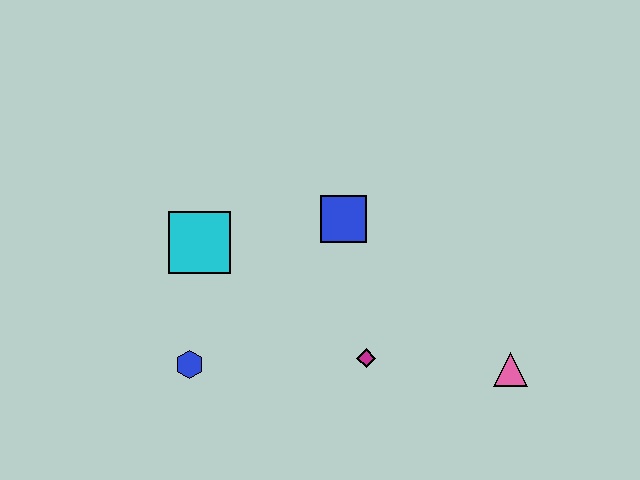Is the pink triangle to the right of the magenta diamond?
Yes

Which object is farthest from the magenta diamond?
The cyan square is farthest from the magenta diamond.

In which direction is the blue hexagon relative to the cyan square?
The blue hexagon is below the cyan square.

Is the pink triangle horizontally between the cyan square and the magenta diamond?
No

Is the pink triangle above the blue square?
No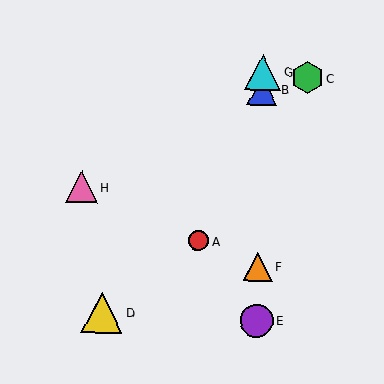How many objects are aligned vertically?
4 objects (B, E, F, G) are aligned vertically.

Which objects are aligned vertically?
Objects B, E, F, G are aligned vertically.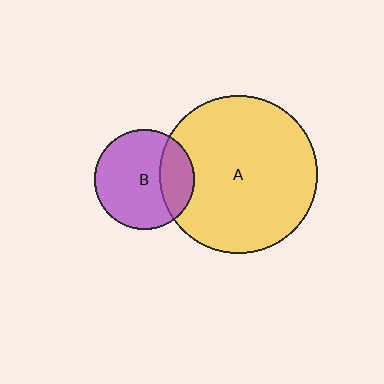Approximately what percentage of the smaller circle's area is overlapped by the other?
Approximately 25%.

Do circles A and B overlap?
Yes.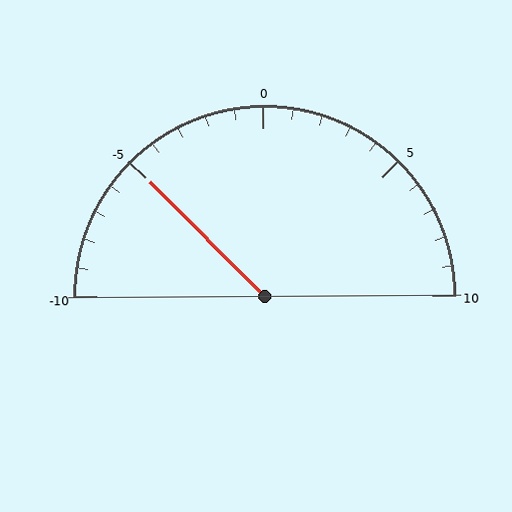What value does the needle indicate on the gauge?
The needle indicates approximately -5.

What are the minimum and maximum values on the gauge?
The gauge ranges from -10 to 10.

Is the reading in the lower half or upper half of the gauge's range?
The reading is in the lower half of the range (-10 to 10).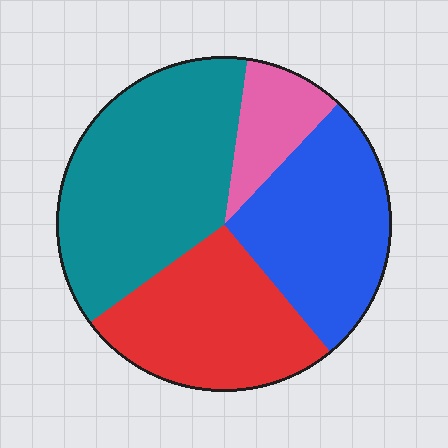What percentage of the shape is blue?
Blue covers about 25% of the shape.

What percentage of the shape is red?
Red covers around 25% of the shape.